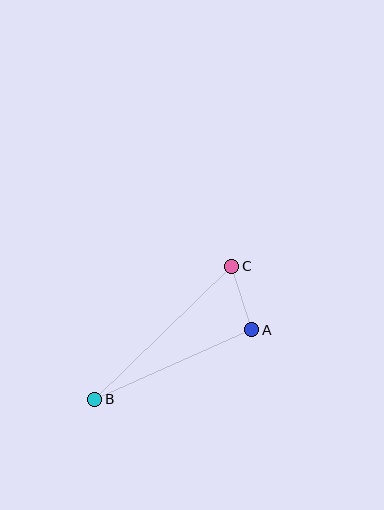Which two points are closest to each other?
Points A and C are closest to each other.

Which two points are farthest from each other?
Points B and C are farthest from each other.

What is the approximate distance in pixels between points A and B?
The distance between A and B is approximately 172 pixels.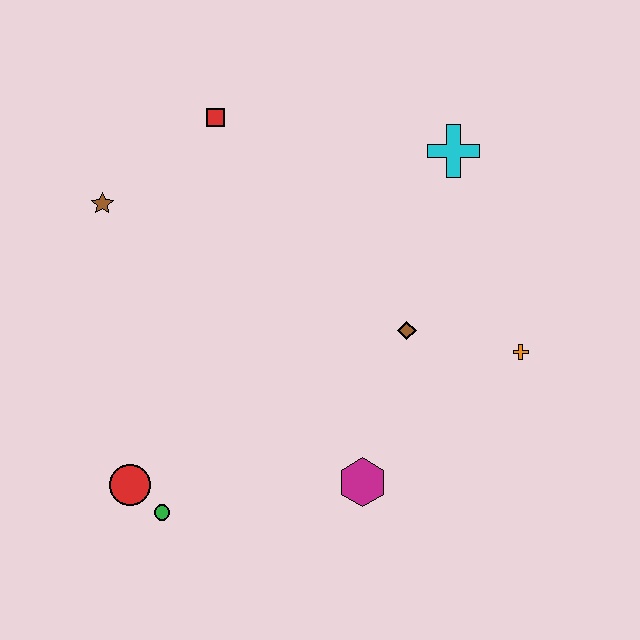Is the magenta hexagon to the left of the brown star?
No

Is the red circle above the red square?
No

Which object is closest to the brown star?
The red square is closest to the brown star.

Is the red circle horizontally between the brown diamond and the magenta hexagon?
No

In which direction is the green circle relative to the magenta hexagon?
The green circle is to the left of the magenta hexagon.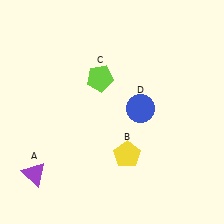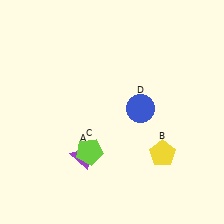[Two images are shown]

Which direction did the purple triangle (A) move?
The purple triangle (A) moved right.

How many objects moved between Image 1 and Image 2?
3 objects moved between the two images.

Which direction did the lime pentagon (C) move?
The lime pentagon (C) moved down.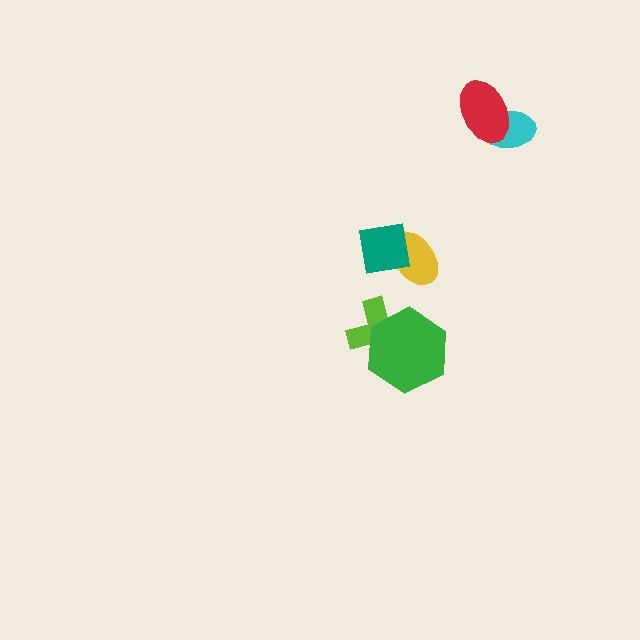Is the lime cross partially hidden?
Yes, it is partially covered by another shape.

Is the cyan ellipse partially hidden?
Yes, it is partially covered by another shape.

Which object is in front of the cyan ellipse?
The red ellipse is in front of the cyan ellipse.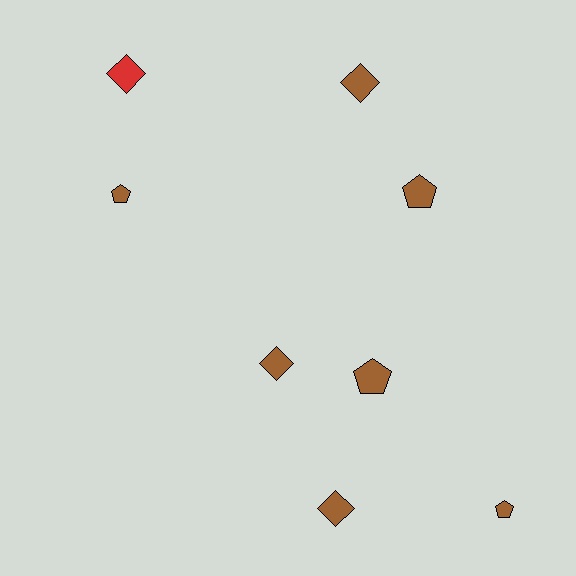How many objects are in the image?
There are 8 objects.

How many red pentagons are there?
There are no red pentagons.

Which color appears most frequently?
Brown, with 7 objects.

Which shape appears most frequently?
Diamond, with 4 objects.